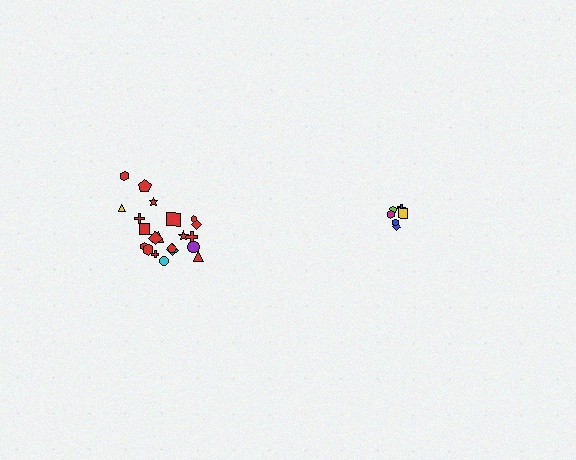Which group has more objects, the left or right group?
The left group.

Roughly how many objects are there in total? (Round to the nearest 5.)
Roughly 30 objects in total.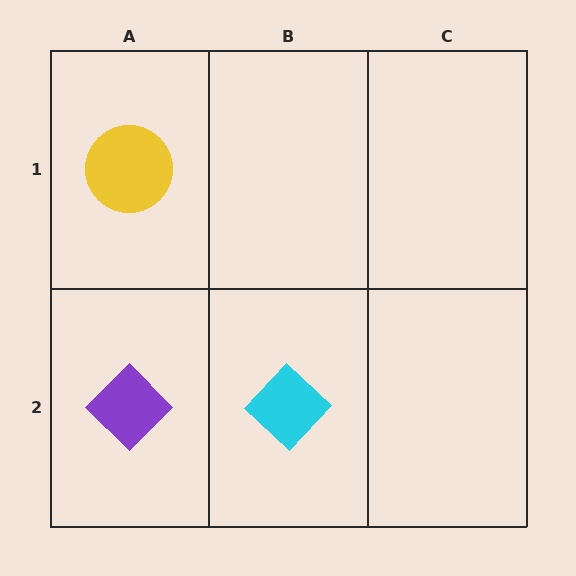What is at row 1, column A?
A yellow circle.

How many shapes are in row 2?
2 shapes.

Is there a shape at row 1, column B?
No, that cell is empty.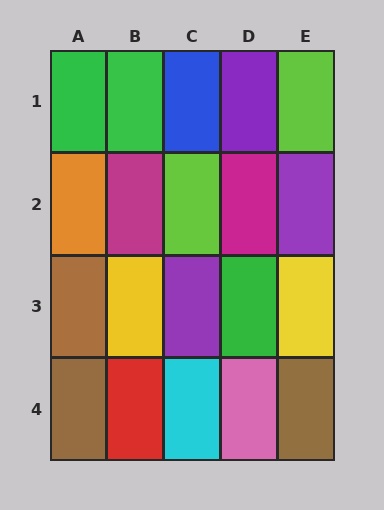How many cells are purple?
3 cells are purple.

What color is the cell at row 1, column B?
Green.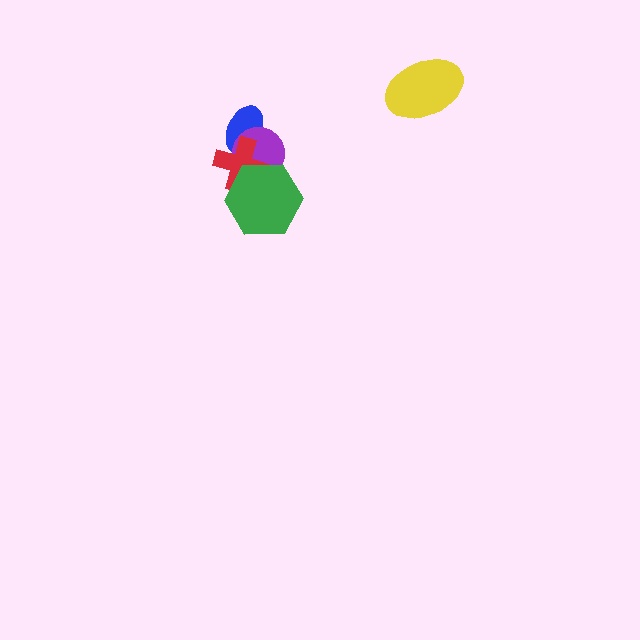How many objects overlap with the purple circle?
3 objects overlap with the purple circle.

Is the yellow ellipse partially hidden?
No, no other shape covers it.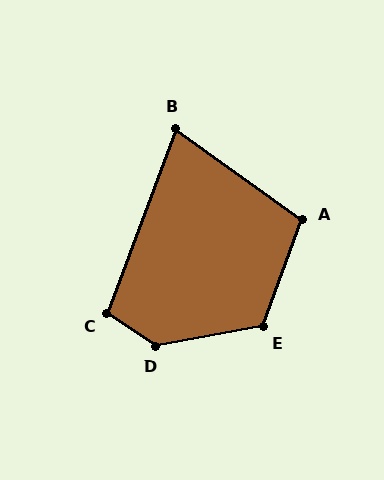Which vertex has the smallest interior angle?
B, at approximately 75 degrees.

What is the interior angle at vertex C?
Approximately 103 degrees (obtuse).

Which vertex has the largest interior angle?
D, at approximately 135 degrees.